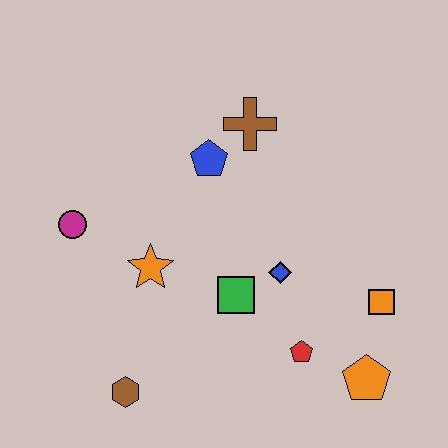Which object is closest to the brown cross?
The blue pentagon is closest to the brown cross.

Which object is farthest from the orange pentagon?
The magenta circle is farthest from the orange pentagon.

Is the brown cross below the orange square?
No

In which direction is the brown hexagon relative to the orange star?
The brown hexagon is below the orange star.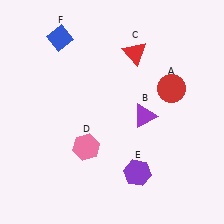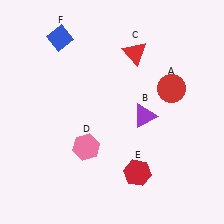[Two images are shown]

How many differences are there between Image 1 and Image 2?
There is 1 difference between the two images.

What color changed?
The hexagon (E) changed from purple in Image 1 to red in Image 2.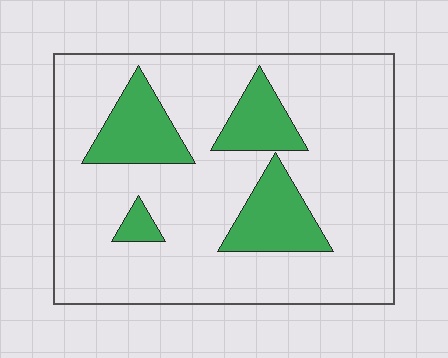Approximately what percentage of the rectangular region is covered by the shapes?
Approximately 20%.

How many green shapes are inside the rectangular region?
4.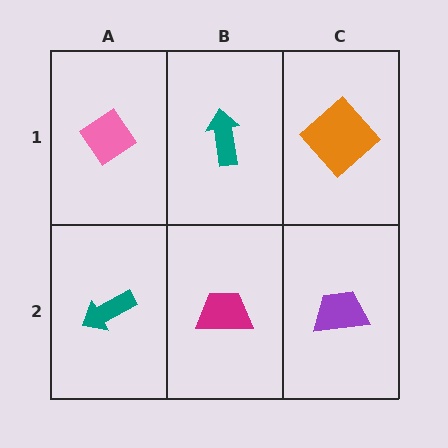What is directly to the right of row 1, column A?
A teal arrow.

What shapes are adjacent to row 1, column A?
A teal arrow (row 2, column A), a teal arrow (row 1, column B).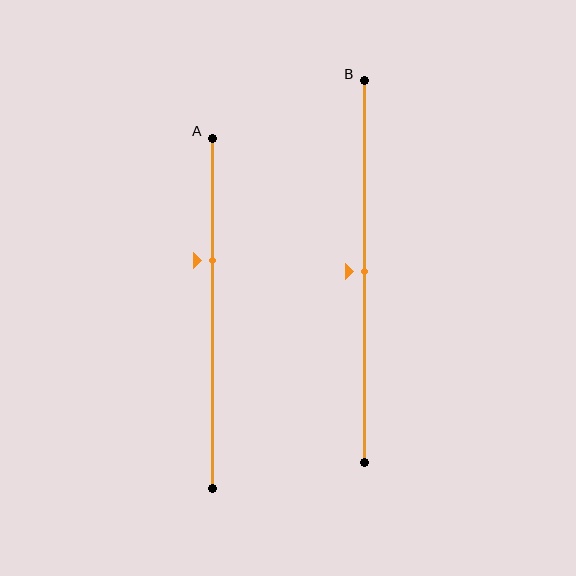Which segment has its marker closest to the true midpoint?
Segment B has its marker closest to the true midpoint.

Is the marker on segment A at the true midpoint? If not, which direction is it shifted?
No, the marker on segment A is shifted upward by about 15% of the segment length.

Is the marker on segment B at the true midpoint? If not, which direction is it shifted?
Yes, the marker on segment B is at the true midpoint.